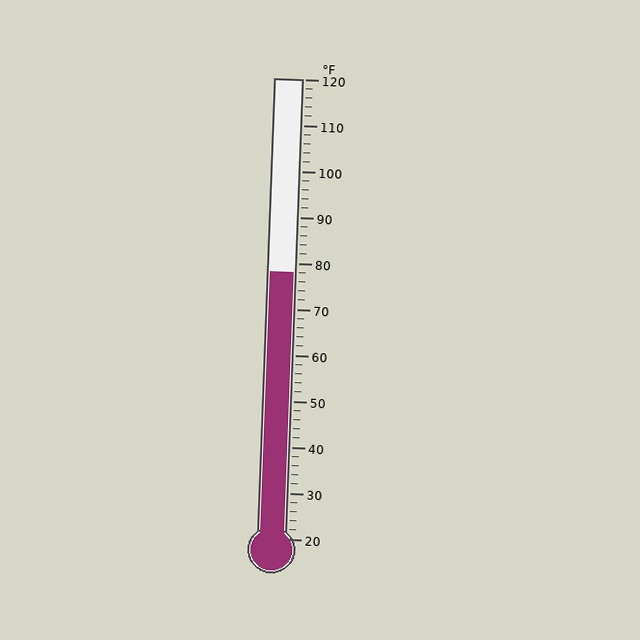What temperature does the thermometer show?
The thermometer shows approximately 78°F.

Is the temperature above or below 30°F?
The temperature is above 30°F.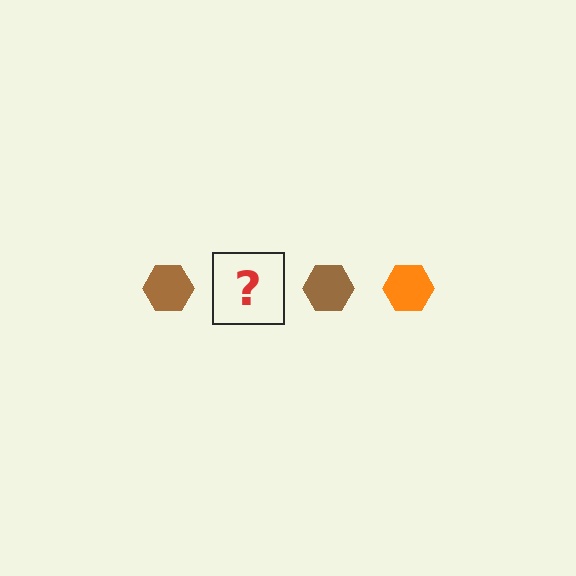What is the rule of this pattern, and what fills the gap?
The rule is that the pattern cycles through brown, orange hexagons. The gap should be filled with an orange hexagon.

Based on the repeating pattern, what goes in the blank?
The blank should be an orange hexagon.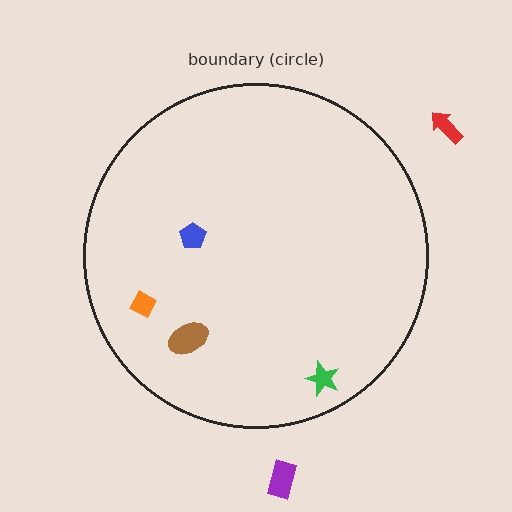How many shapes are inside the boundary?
4 inside, 2 outside.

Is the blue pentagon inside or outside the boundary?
Inside.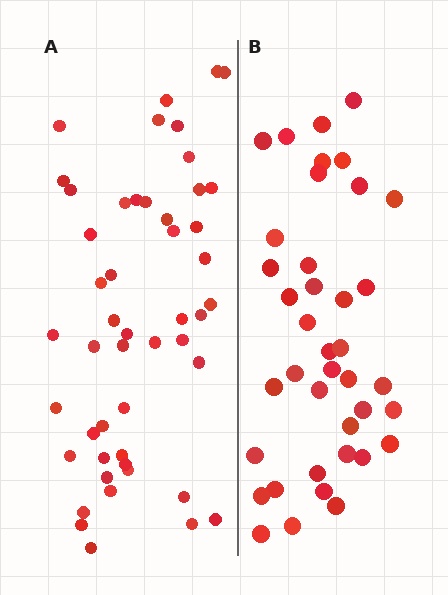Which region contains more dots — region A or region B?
Region A (the left region) has more dots.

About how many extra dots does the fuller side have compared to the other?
Region A has roughly 10 or so more dots than region B.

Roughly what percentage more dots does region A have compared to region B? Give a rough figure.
About 25% more.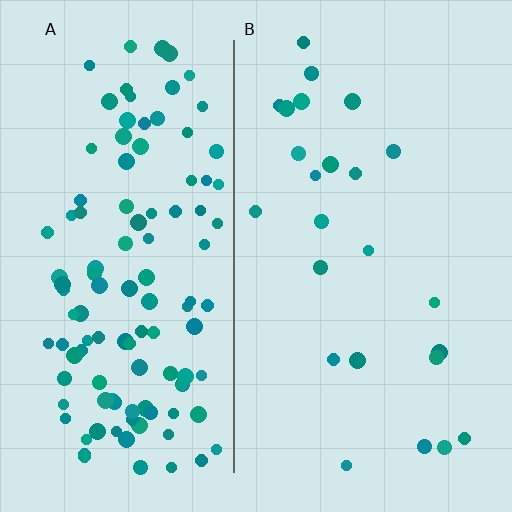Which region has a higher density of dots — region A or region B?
A (the left).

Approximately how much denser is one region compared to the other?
Approximately 4.7× — region A over region B.